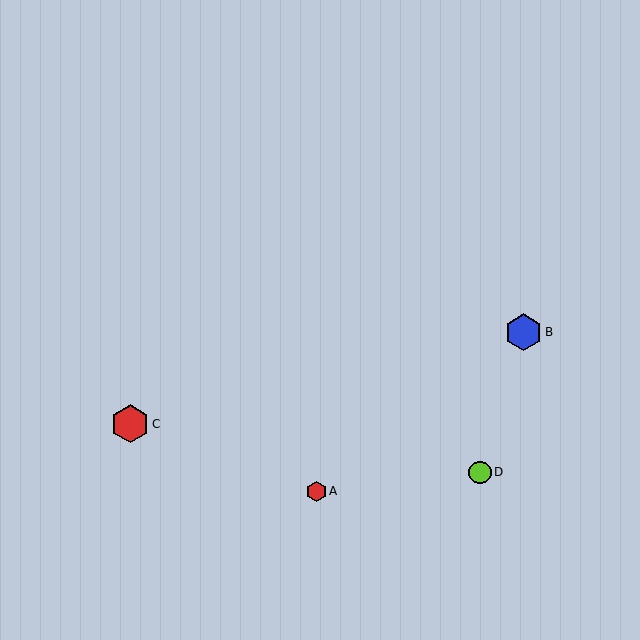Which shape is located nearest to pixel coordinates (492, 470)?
The lime circle (labeled D) at (480, 472) is nearest to that location.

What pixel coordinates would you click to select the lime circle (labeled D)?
Click at (480, 472) to select the lime circle D.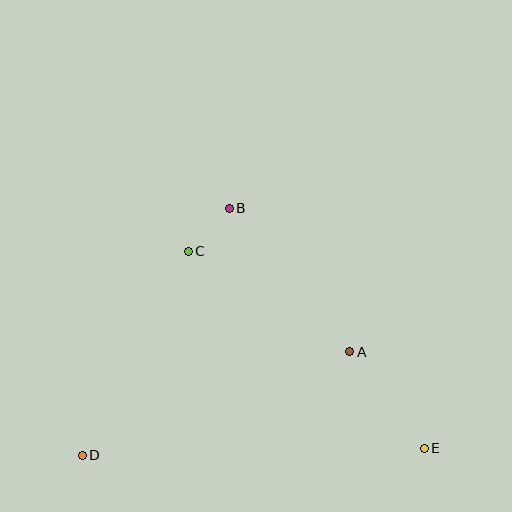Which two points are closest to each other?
Points B and C are closest to each other.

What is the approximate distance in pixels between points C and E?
The distance between C and E is approximately 307 pixels.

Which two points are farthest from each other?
Points D and E are farthest from each other.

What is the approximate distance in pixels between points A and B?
The distance between A and B is approximately 187 pixels.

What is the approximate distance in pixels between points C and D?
The distance between C and D is approximately 230 pixels.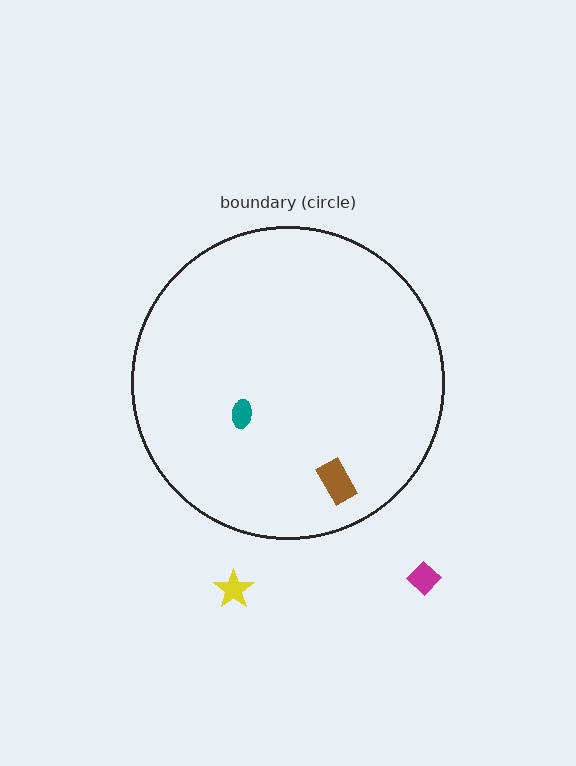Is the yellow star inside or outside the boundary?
Outside.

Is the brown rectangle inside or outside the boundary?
Inside.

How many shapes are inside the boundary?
2 inside, 2 outside.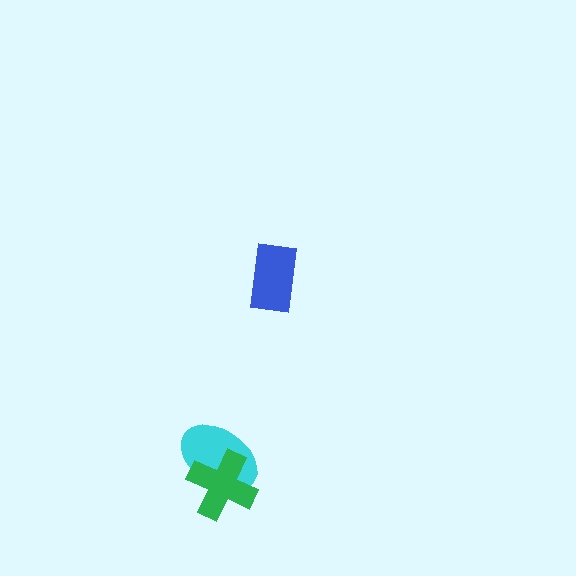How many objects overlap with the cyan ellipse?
1 object overlaps with the cyan ellipse.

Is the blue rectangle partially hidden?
No, no other shape covers it.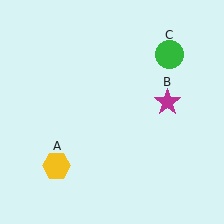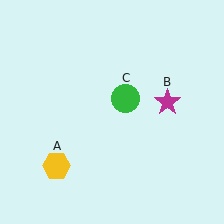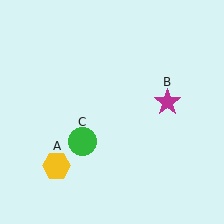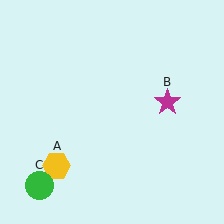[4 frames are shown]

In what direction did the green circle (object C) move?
The green circle (object C) moved down and to the left.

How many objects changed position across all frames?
1 object changed position: green circle (object C).